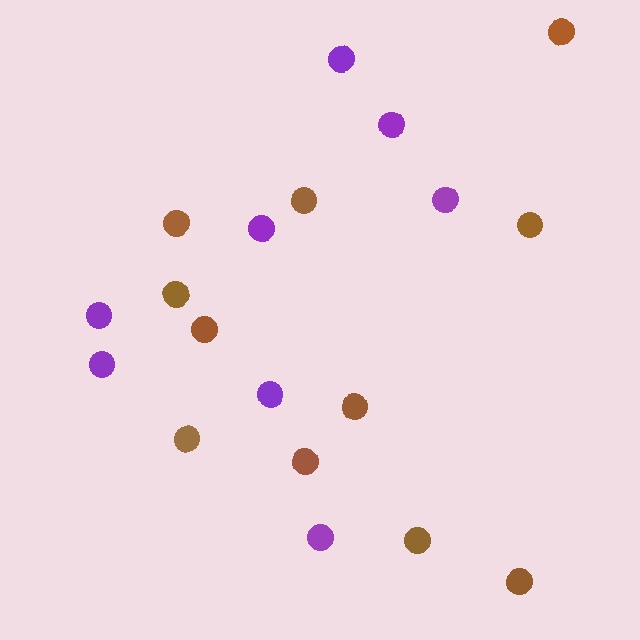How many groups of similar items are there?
There are 2 groups: one group of brown circles (11) and one group of purple circles (8).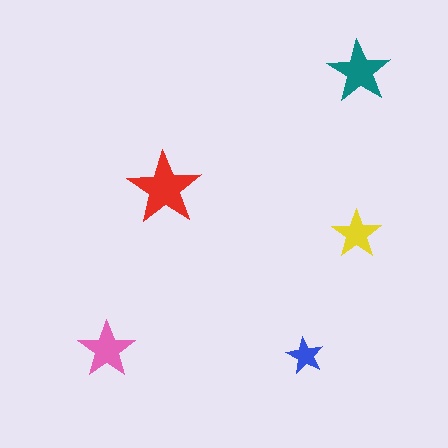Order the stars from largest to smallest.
the red one, the teal one, the pink one, the yellow one, the blue one.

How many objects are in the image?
There are 5 objects in the image.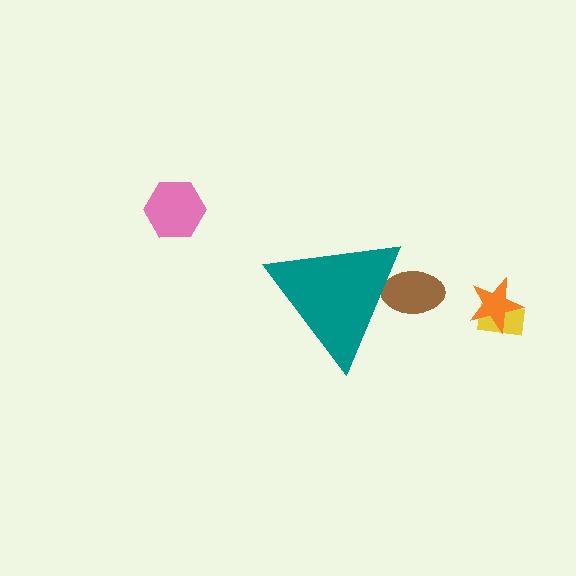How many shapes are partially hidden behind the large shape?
1 shape is partially hidden.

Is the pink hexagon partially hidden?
No, the pink hexagon is fully visible.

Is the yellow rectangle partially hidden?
No, the yellow rectangle is fully visible.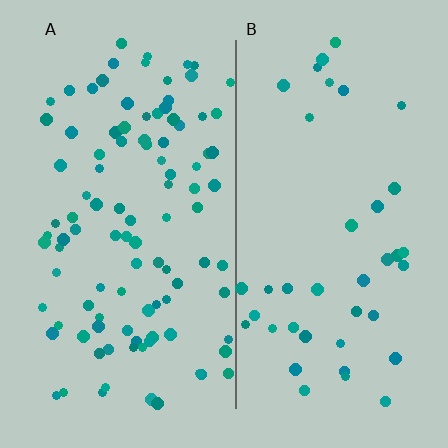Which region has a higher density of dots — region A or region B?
A (the left).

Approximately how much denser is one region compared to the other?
Approximately 2.5× — region A over region B.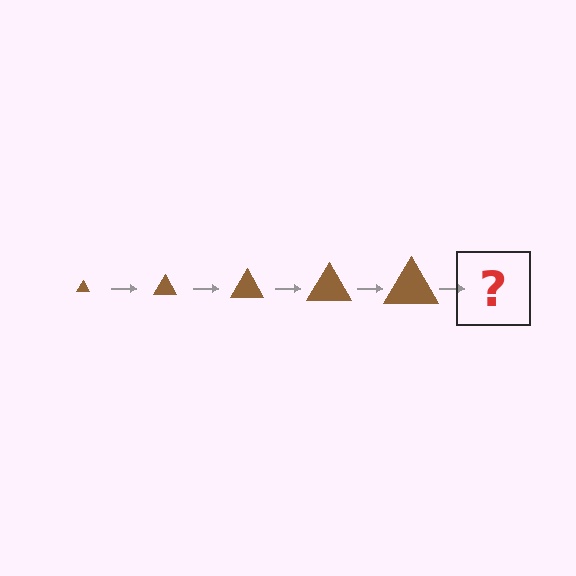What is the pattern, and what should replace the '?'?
The pattern is that the triangle gets progressively larger each step. The '?' should be a brown triangle, larger than the previous one.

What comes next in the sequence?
The next element should be a brown triangle, larger than the previous one.